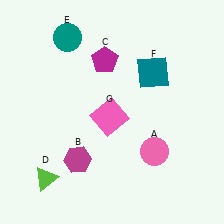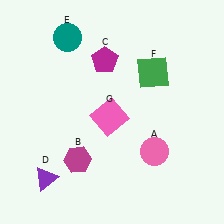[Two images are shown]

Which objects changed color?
D changed from lime to purple. F changed from teal to green.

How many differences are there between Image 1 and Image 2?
There are 2 differences between the two images.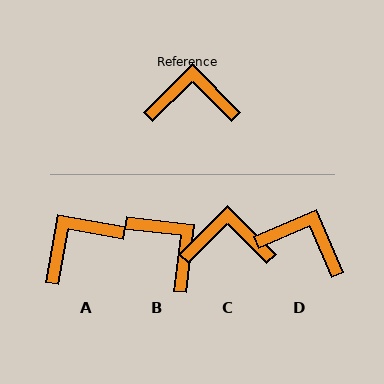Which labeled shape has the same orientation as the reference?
C.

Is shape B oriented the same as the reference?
No, it is off by about 52 degrees.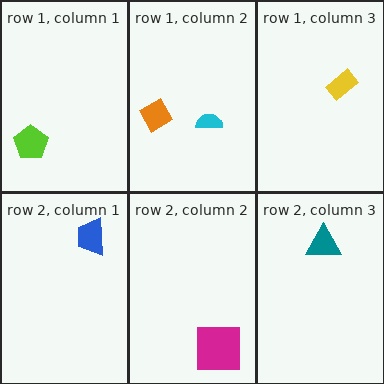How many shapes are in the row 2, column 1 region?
1.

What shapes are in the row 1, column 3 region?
The yellow rectangle.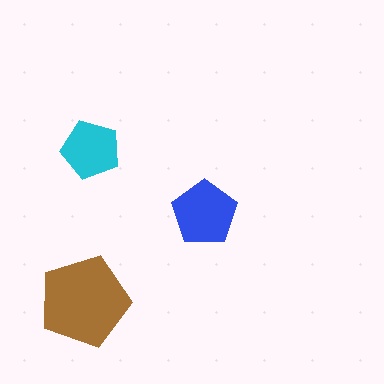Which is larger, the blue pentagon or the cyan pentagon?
The blue one.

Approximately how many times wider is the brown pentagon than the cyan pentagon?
About 1.5 times wider.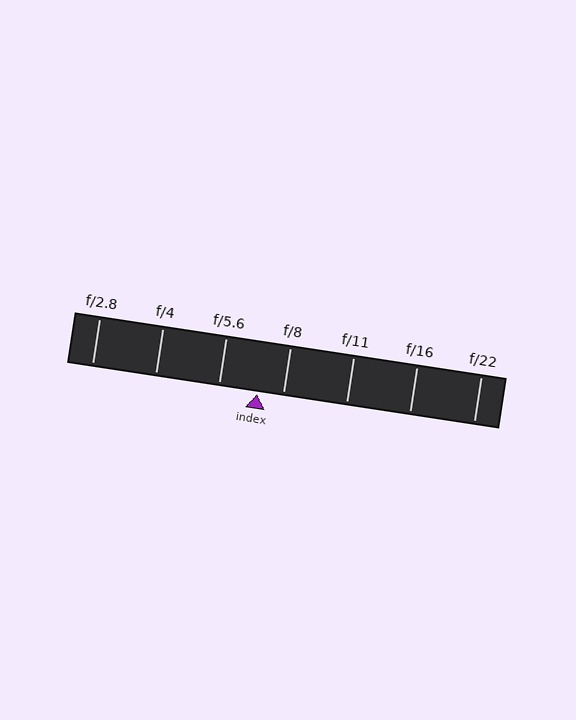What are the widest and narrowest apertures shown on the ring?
The widest aperture shown is f/2.8 and the narrowest is f/22.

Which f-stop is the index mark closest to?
The index mark is closest to f/8.